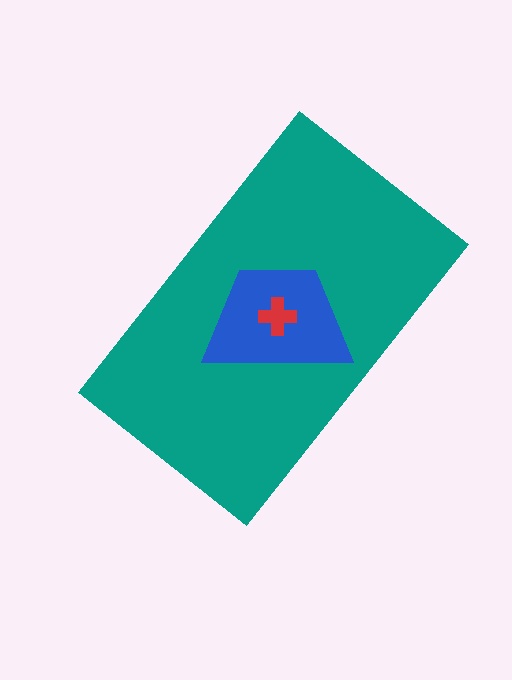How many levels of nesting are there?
3.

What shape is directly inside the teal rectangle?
The blue trapezoid.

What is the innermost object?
The red cross.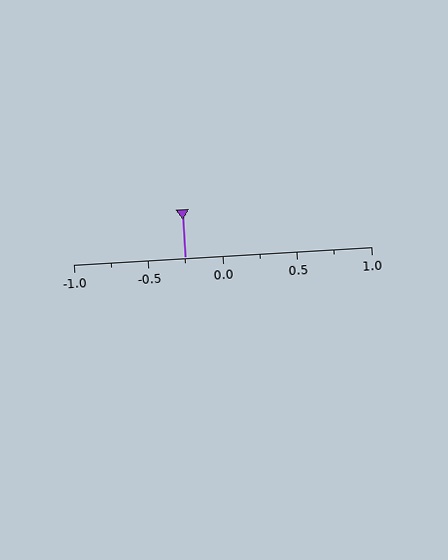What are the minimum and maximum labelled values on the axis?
The axis runs from -1.0 to 1.0.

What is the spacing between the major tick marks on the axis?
The major ticks are spaced 0.5 apart.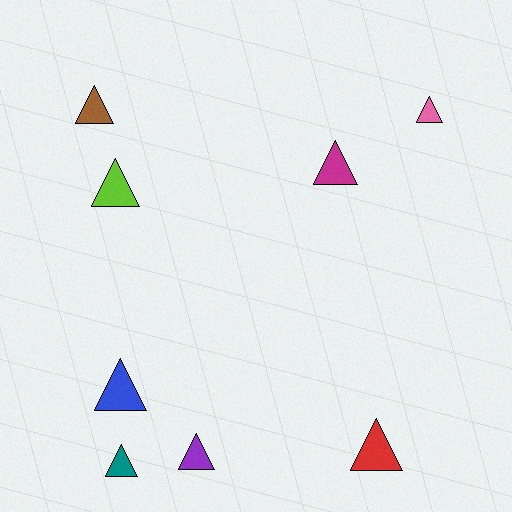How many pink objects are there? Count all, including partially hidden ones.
There is 1 pink object.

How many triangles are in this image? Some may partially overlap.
There are 8 triangles.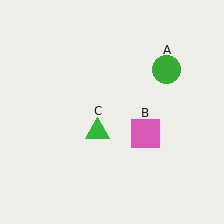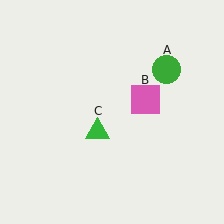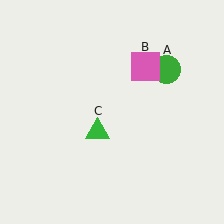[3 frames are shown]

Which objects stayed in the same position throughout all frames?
Green circle (object A) and green triangle (object C) remained stationary.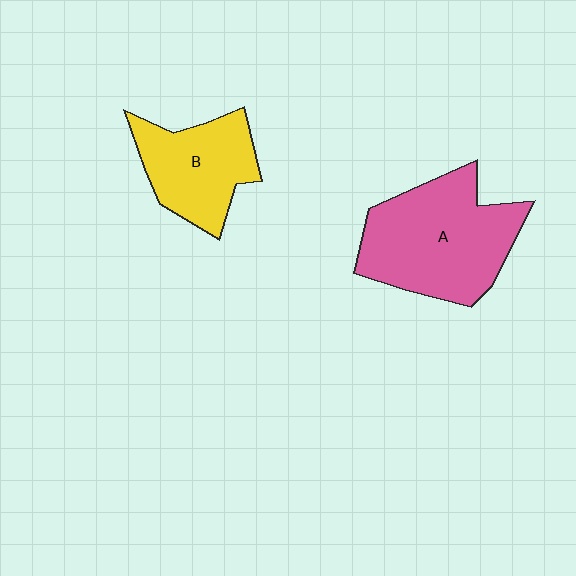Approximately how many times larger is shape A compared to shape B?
Approximately 1.5 times.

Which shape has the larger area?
Shape A (pink).